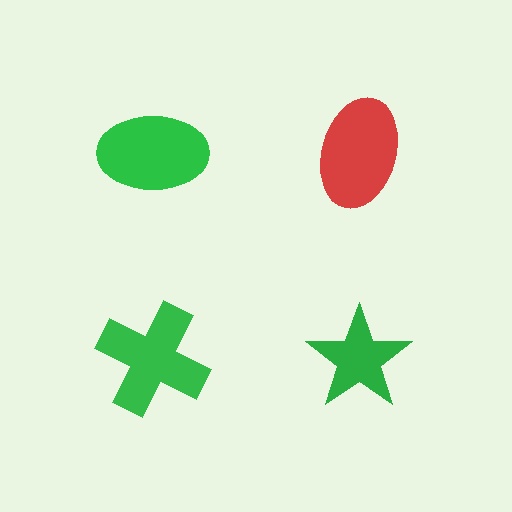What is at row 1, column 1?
A green ellipse.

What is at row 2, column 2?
A green star.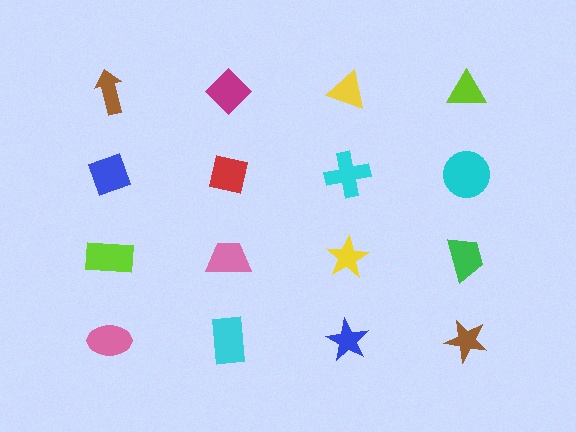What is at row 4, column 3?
A blue star.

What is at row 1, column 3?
A yellow triangle.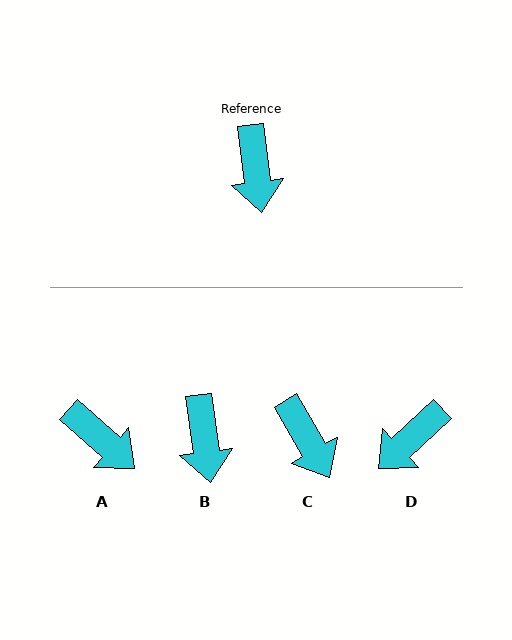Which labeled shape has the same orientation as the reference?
B.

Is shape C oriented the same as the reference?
No, it is off by about 22 degrees.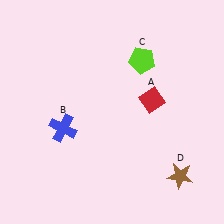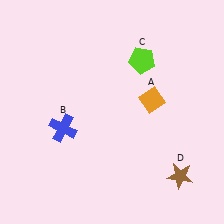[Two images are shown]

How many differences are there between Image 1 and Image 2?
There is 1 difference between the two images.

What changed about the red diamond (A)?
In Image 1, A is red. In Image 2, it changed to orange.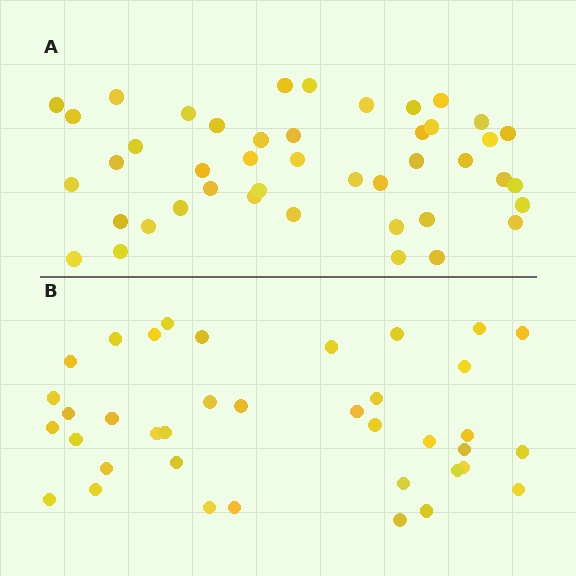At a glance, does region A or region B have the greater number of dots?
Region A (the top region) has more dots.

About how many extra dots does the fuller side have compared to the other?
Region A has about 6 more dots than region B.